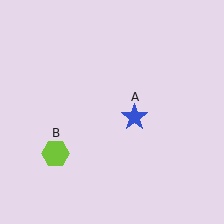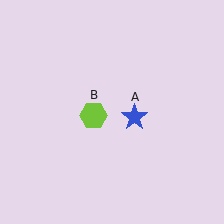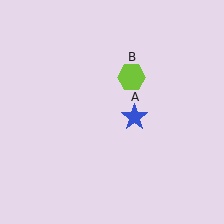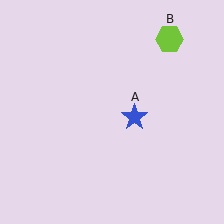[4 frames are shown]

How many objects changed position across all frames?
1 object changed position: lime hexagon (object B).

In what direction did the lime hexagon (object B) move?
The lime hexagon (object B) moved up and to the right.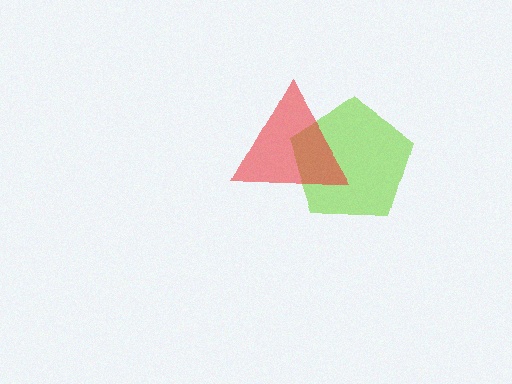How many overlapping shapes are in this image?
There are 2 overlapping shapes in the image.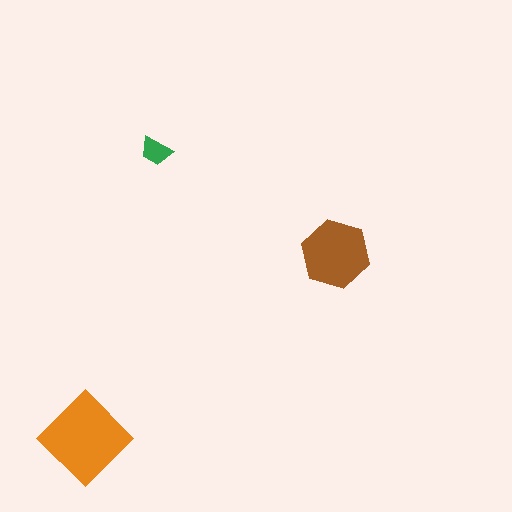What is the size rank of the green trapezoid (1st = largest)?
3rd.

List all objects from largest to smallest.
The orange diamond, the brown hexagon, the green trapezoid.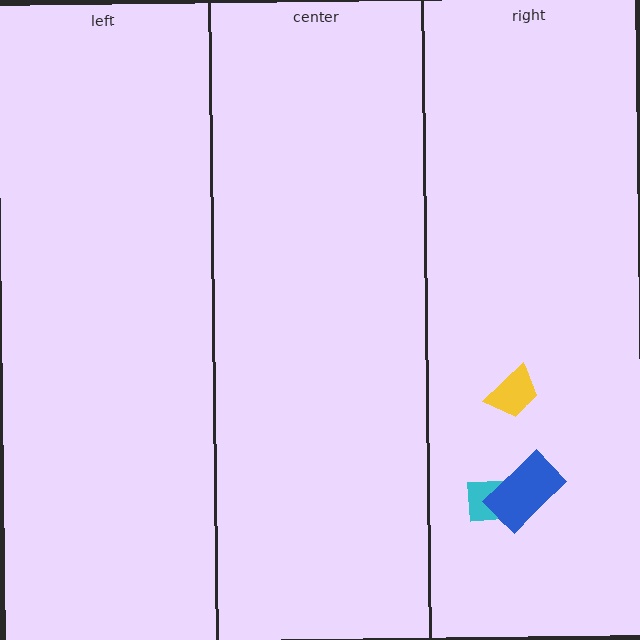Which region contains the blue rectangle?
The right region.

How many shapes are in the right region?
3.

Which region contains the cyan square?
The right region.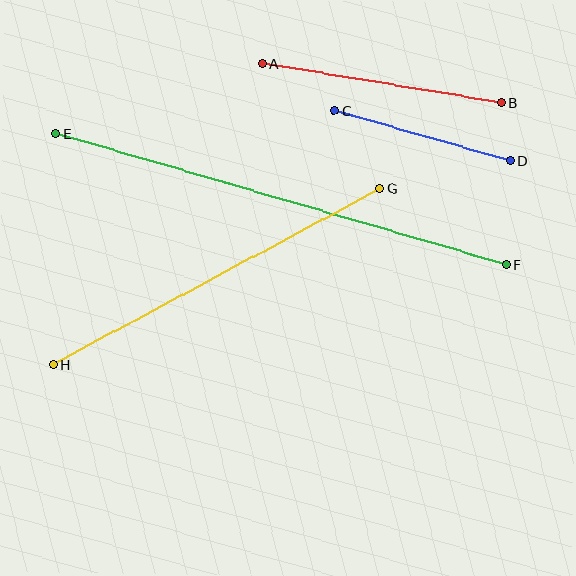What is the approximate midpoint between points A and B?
The midpoint is at approximately (382, 83) pixels.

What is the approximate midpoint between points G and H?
The midpoint is at approximately (217, 276) pixels.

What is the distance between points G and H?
The distance is approximately 372 pixels.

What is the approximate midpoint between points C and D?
The midpoint is at approximately (422, 136) pixels.